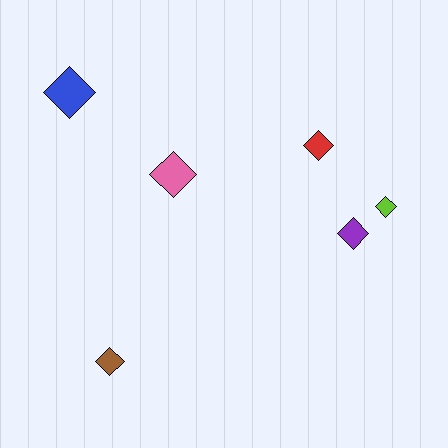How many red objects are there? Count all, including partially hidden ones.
There is 1 red object.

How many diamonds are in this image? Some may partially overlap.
There are 6 diamonds.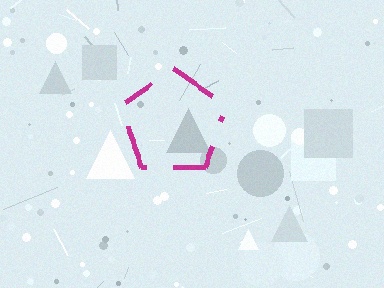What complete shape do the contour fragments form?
The contour fragments form a pentagon.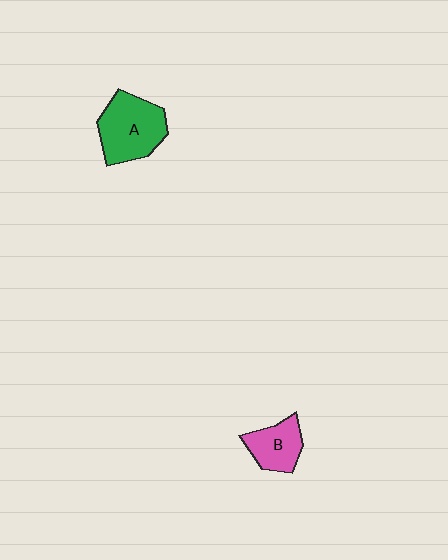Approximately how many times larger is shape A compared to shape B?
Approximately 1.6 times.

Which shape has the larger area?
Shape A (green).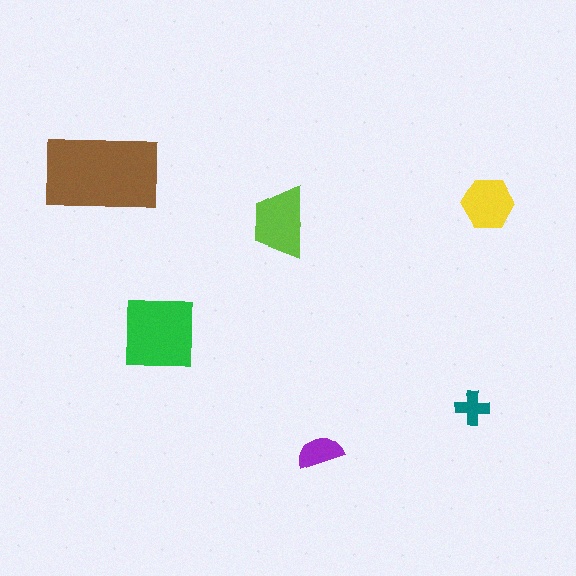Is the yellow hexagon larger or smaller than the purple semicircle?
Larger.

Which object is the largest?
The brown rectangle.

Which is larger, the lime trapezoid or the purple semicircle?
The lime trapezoid.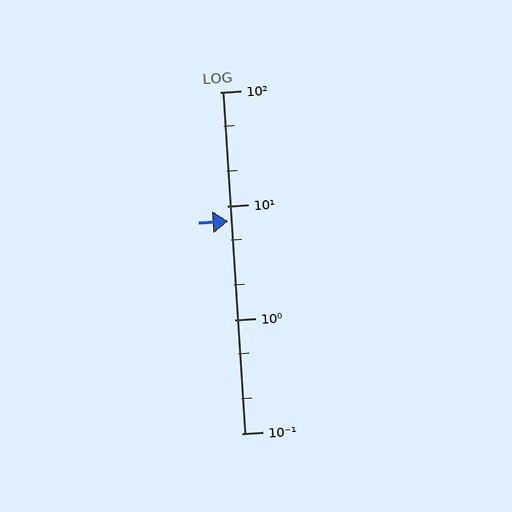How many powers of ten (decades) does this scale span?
The scale spans 3 decades, from 0.1 to 100.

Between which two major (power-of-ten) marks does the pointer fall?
The pointer is between 1 and 10.